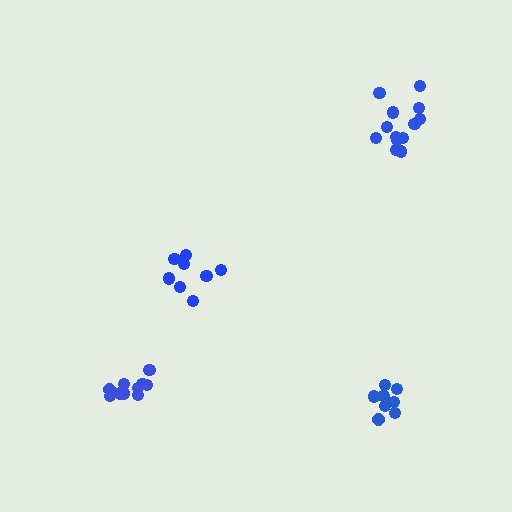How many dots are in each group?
Group 1: 8 dots, Group 2: 10 dots, Group 3: 8 dots, Group 4: 13 dots (39 total).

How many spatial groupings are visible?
There are 4 spatial groupings.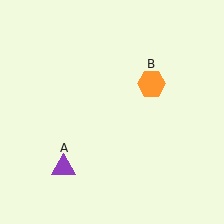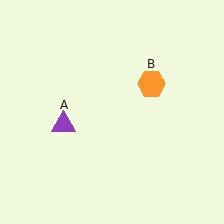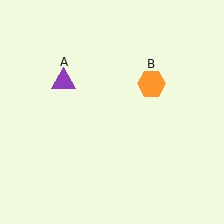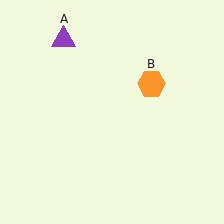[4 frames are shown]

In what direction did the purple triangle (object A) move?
The purple triangle (object A) moved up.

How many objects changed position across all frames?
1 object changed position: purple triangle (object A).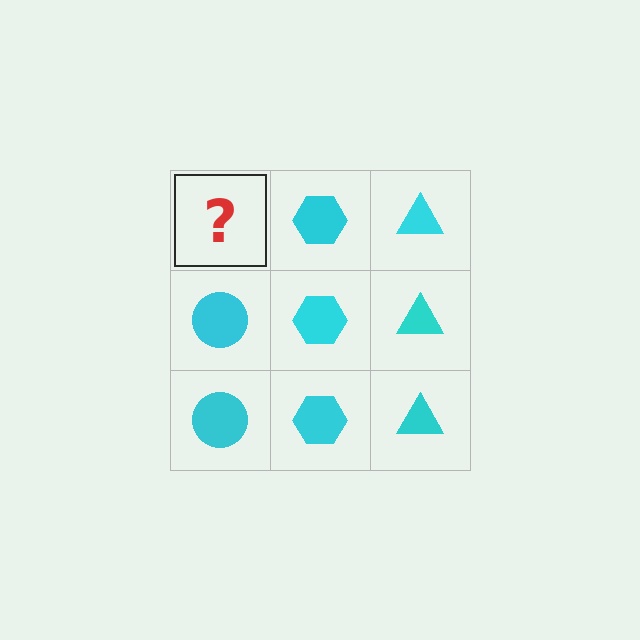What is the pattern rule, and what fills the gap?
The rule is that each column has a consistent shape. The gap should be filled with a cyan circle.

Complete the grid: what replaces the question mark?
The question mark should be replaced with a cyan circle.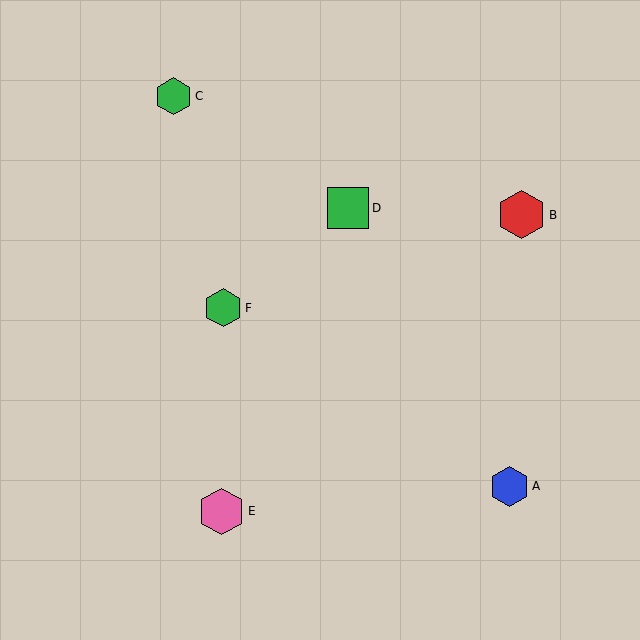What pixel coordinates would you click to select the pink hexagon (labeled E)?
Click at (222, 511) to select the pink hexagon E.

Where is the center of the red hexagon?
The center of the red hexagon is at (522, 215).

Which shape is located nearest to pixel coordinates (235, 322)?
The green hexagon (labeled F) at (223, 308) is nearest to that location.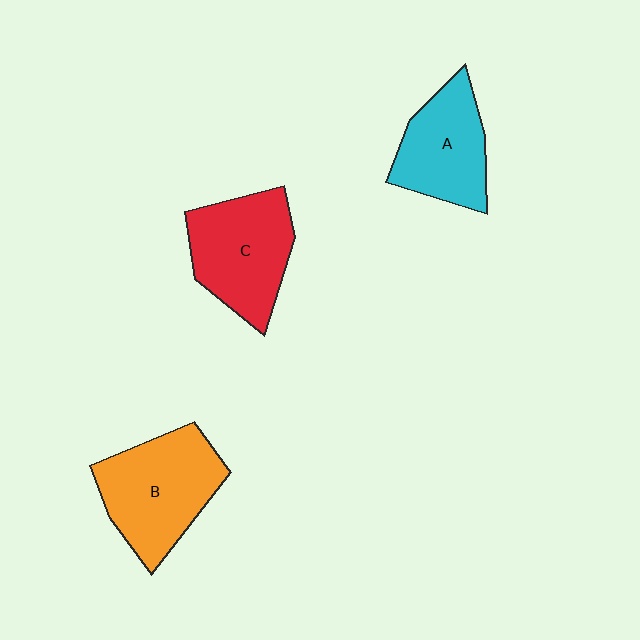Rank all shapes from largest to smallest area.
From largest to smallest: B (orange), C (red), A (cyan).